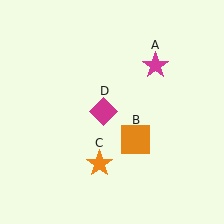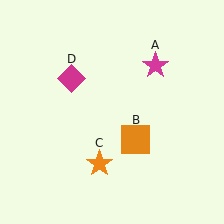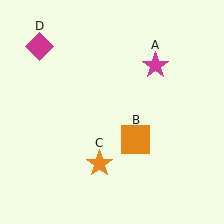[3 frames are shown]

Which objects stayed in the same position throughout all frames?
Magenta star (object A) and orange square (object B) and orange star (object C) remained stationary.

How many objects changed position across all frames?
1 object changed position: magenta diamond (object D).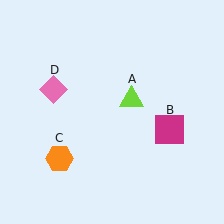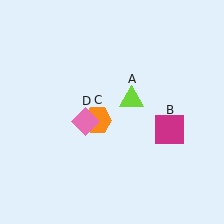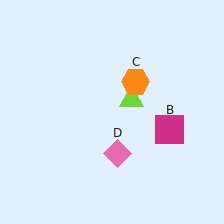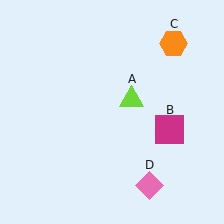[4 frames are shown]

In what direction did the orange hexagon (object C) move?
The orange hexagon (object C) moved up and to the right.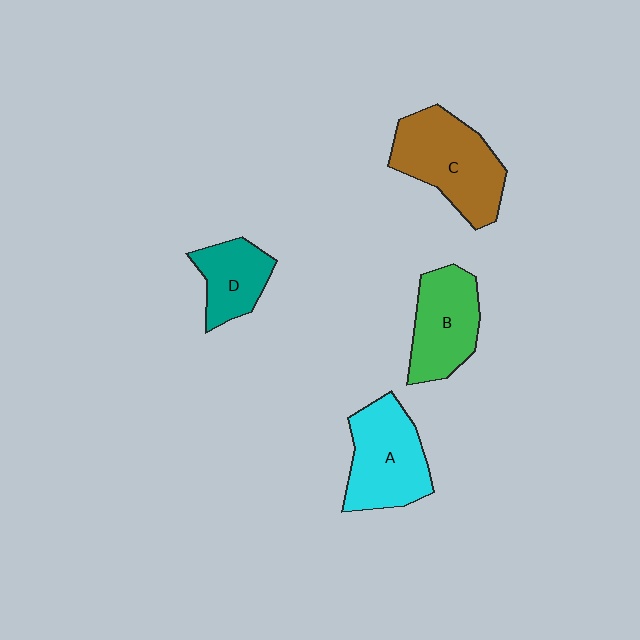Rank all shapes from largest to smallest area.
From largest to smallest: C (brown), A (cyan), B (green), D (teal).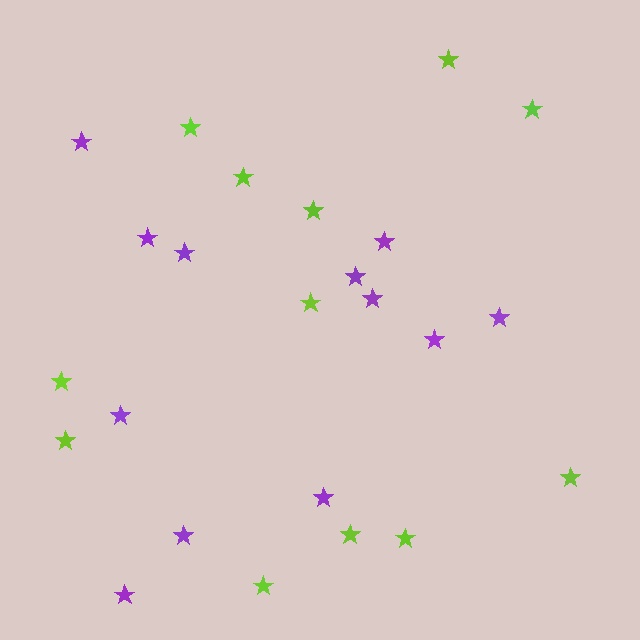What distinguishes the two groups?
There are 2 groups: one group of lime stars (12) and one group of purple stars (12).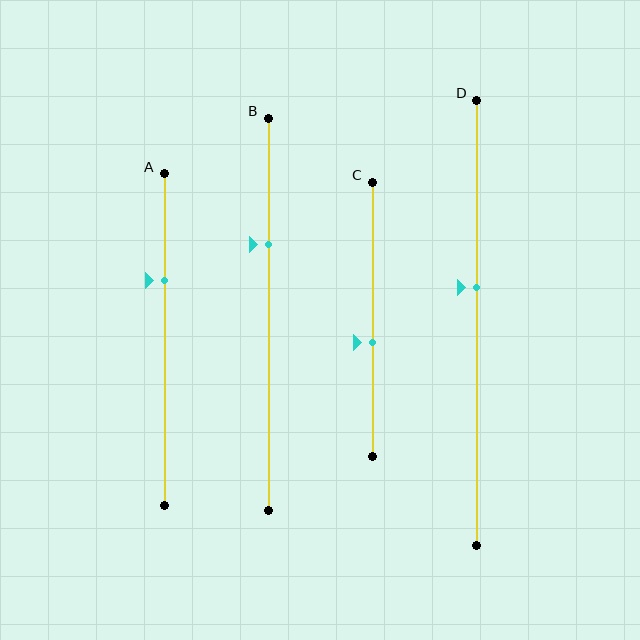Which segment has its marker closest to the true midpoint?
Segment D has its marker closest to the true midpoint.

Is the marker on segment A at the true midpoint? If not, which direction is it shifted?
No, the marker on segment A is shifted upward by about 18% of the segment length.